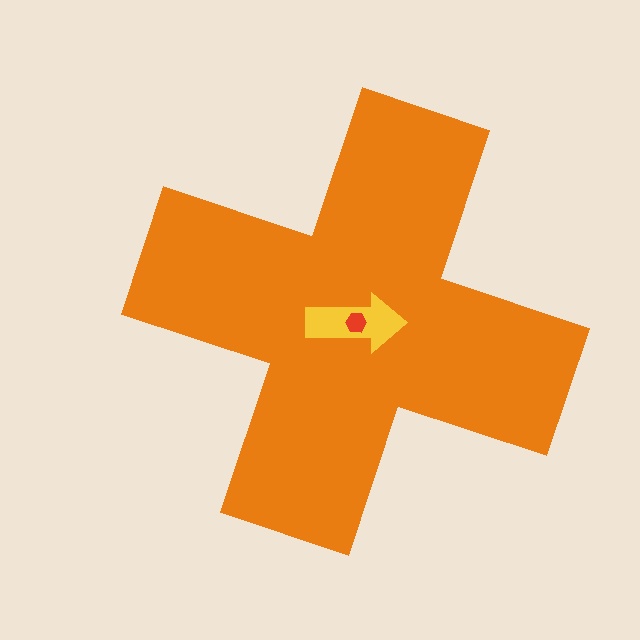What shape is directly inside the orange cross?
The yellow arrow.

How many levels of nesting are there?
3.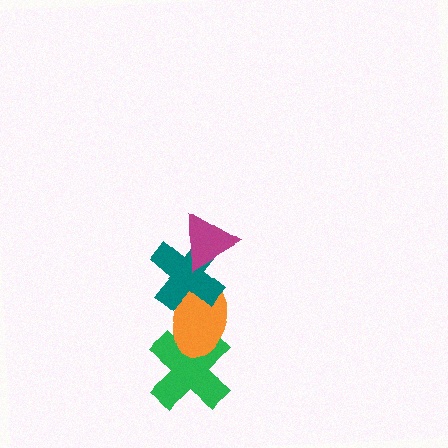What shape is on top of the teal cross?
The magenta triangle is on top of the teal cross.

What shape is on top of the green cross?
The orange ellipse is on top of the green cross.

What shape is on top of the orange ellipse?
The teal cross is on top of the orange ellipse.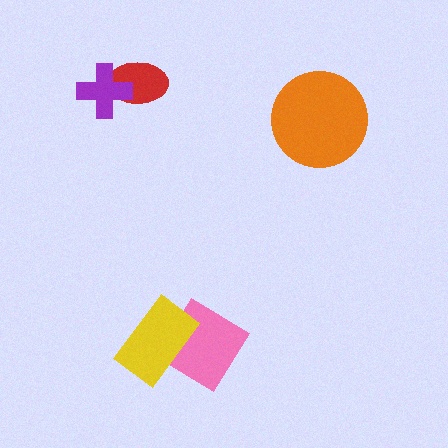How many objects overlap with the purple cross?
1 object overlaps with the purple cross.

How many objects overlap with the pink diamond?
1 object overlaps with the pink diamond.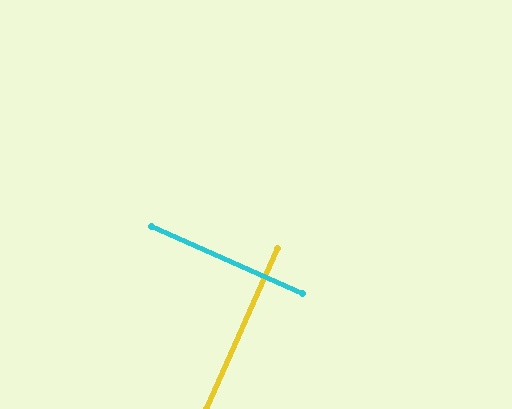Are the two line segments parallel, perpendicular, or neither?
Perpendicular — they meet at approximately 90°.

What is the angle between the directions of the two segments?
Approximately 90 degrees.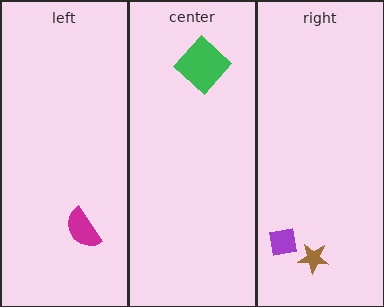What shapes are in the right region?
The purple square, the brown star.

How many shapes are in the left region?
1.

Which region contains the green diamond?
The center region.